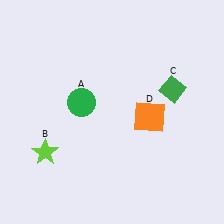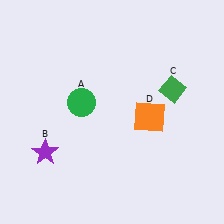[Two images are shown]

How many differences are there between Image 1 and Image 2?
There is 1 difference between the two images.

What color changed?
The star (B) changed from lime in Image 1 to purple in Image 2.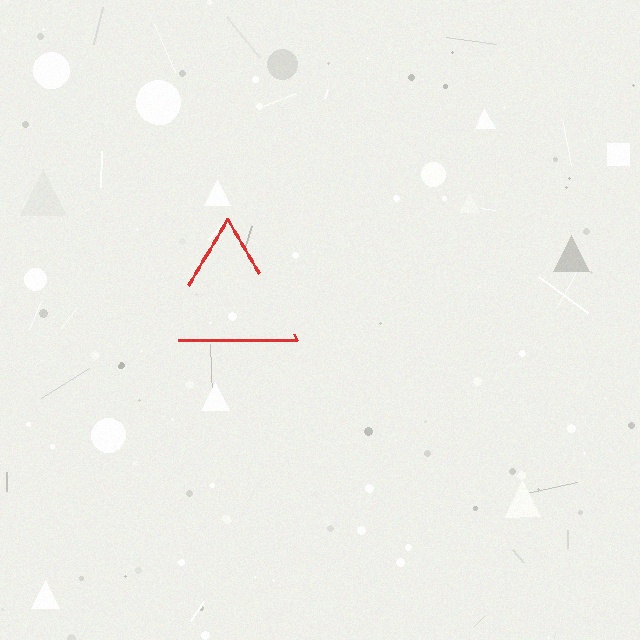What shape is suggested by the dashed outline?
The dashed outline suggests a triangle.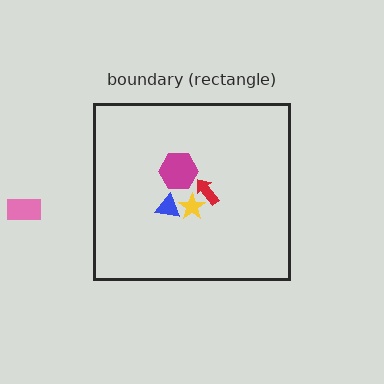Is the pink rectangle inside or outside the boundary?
Outside.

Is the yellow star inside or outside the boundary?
Inside.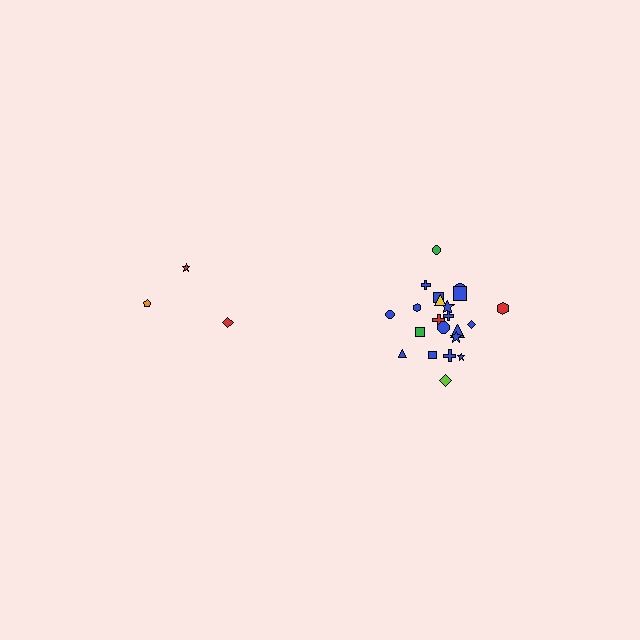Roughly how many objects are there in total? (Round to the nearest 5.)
Roughly 25 objects in total.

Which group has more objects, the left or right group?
The right group.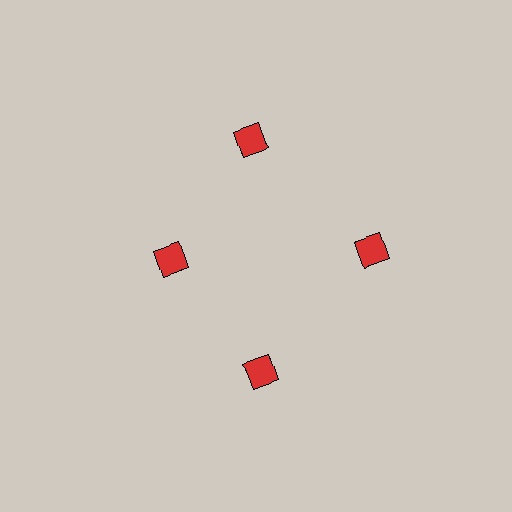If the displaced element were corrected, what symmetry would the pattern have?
It would have 4-fold rotational symmetry — the pattern would map onto itself every 90 degrees.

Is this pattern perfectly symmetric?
No. The 4 red squares are arranged in a ring, but one element near the 9 o'clock position is pulled inward toward the center, breaking the 4-fold rotational symmetry.